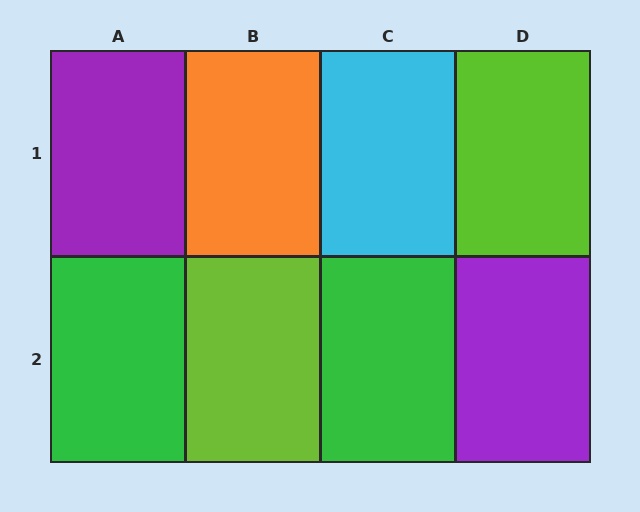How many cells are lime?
2 cells are lime.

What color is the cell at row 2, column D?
Purple.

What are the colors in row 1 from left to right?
Purple, orange, cyan, lime.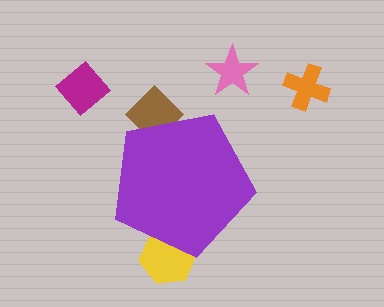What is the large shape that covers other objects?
A purple pentagon.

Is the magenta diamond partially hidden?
No, the magenta diamond is fully visible.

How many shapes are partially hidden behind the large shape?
2 shapes are partially hidden.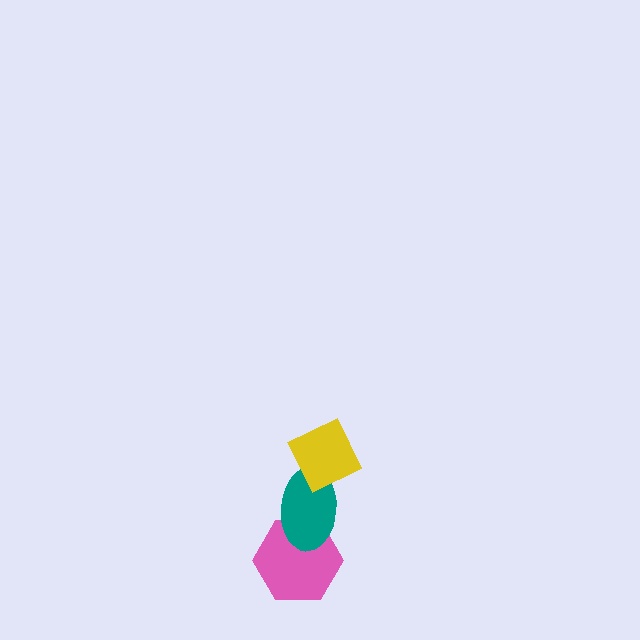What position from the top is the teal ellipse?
The teal ellipse is 2nd from the top.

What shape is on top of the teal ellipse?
The yellow diamond is on top of the teal ellipse.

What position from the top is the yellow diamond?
The yellow diamond is 1st from the top.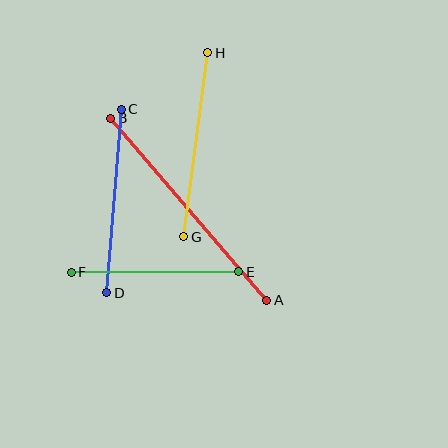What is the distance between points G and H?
The distance is approximately 185 pixels.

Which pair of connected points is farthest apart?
Points A and B are farthest apart.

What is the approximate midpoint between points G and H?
The midpoint is at approximately (196, 145) pixels.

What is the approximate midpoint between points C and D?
The midpoint is at approximately (114, 201) pixels.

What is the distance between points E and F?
The distance is approximately 168 pixels.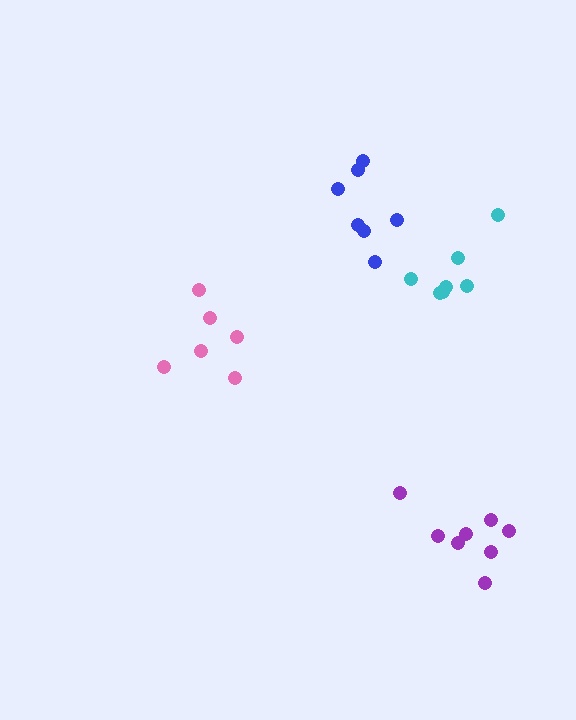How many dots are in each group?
Group 1: 6 dots, Group 2: 7 dots, Group 3: 8 dots, Group 4: 7 dots (28 total).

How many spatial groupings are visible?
There are 4 spatial groupings.